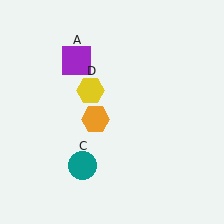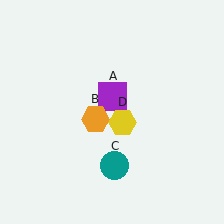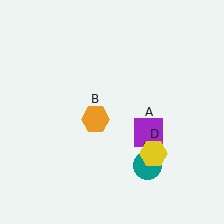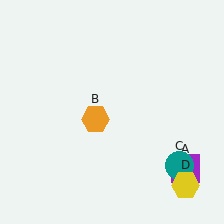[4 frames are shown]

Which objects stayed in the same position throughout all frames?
Orange hexagon (object B) remained stationary.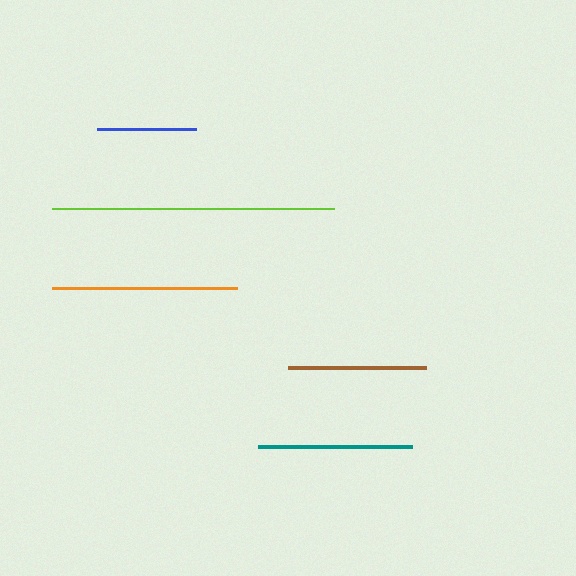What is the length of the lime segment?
The lime segment is approximately 282 pixels long.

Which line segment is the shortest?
The blue line is the shortest at approximately 100 pixels.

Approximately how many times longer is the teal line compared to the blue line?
The teal line is approximately 1.5 times the length of the blue line.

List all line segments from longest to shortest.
From longest to shortest: lime, orange, teal, brown, blue.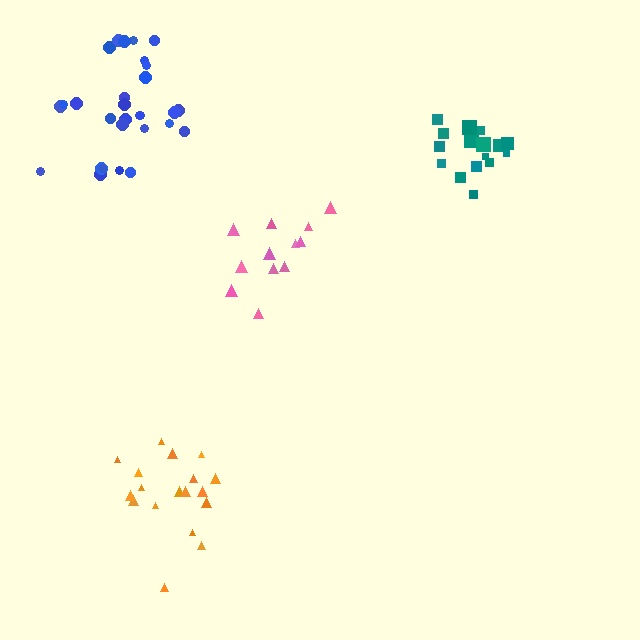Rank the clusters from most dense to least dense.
teal, orange, blue, pink.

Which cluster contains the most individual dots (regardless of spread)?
Blue (29).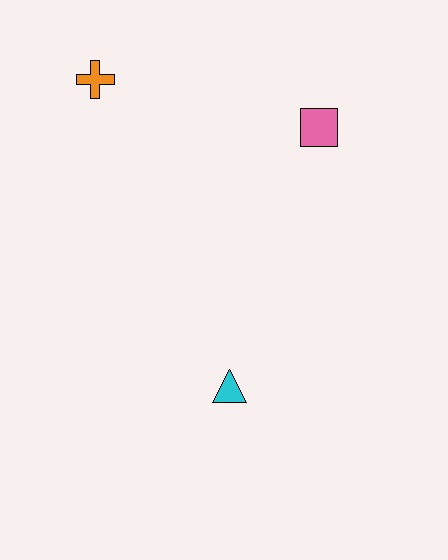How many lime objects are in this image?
There are no lime objects.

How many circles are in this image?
There are no circles.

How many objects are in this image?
There are 3 objects.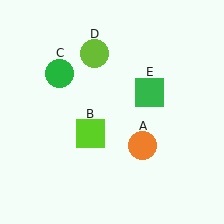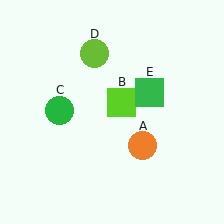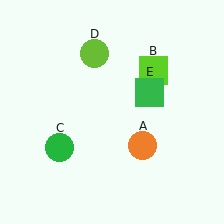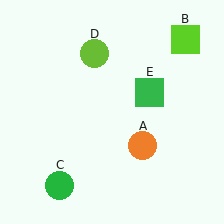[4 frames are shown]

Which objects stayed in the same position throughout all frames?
Orange circle (object A) and lime circle (object D) and green square (object E) remained stationary.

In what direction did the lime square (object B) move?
The lime square (object B) moved up and to the right.